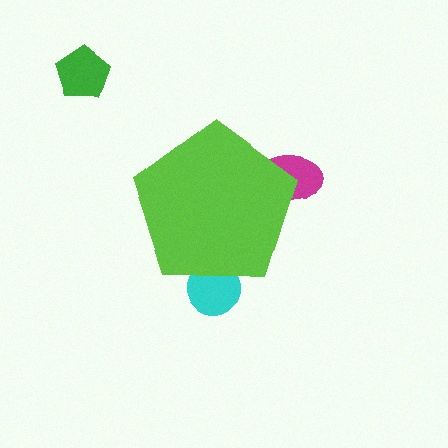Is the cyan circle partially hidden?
Yes, the cyan circle is partially hidden behind the lime pentagon.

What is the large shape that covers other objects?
A lime pentagon.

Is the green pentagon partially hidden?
No, the green pentagon is fully visible.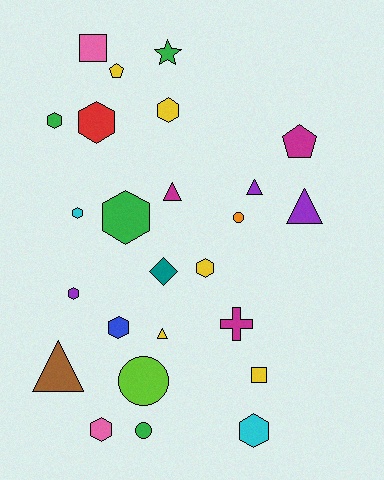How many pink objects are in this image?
There are 2 pink objects.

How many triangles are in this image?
There are 5 triangles.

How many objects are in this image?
There are 25 objects.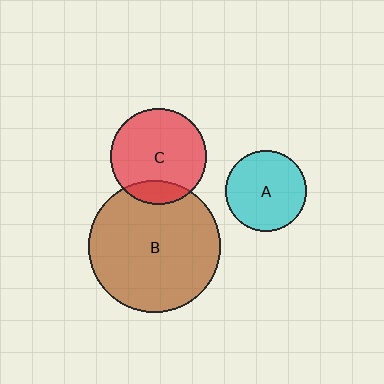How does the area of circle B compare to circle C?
Approximately 1.9 times.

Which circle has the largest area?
Circle B (brown).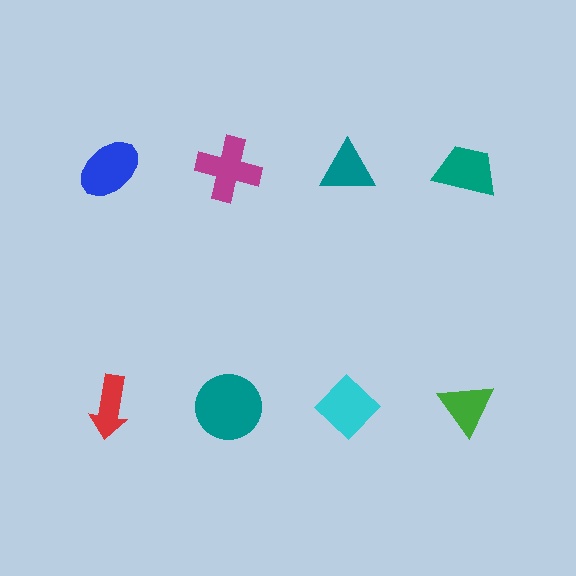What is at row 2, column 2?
A teal circle.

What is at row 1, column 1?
A blue ellipse.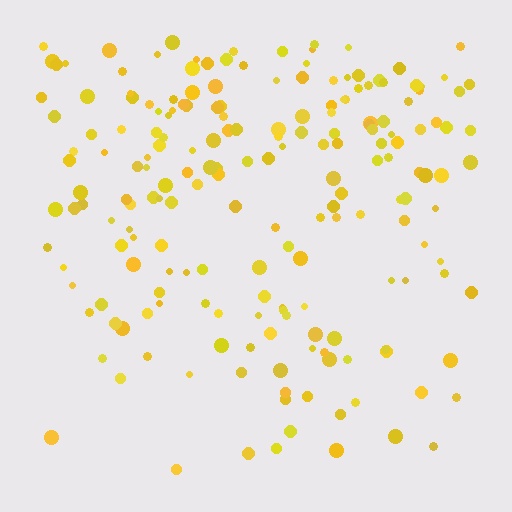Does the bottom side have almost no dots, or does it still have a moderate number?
Still a moderate number, just noticeably fewer than the top.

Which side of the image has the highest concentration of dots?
The top.